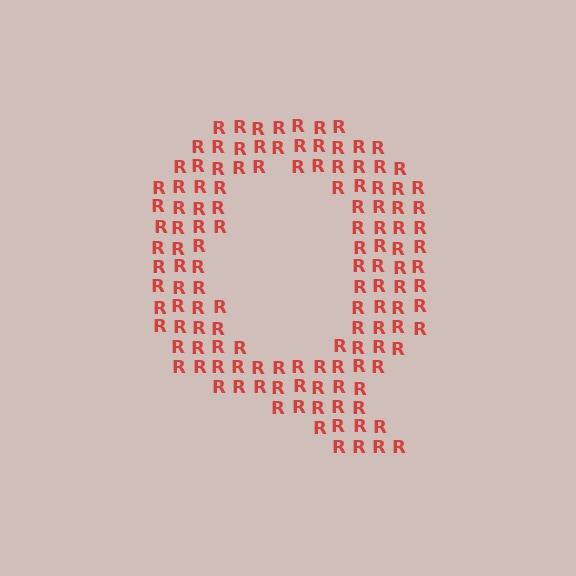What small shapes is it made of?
It is made of small letter R's.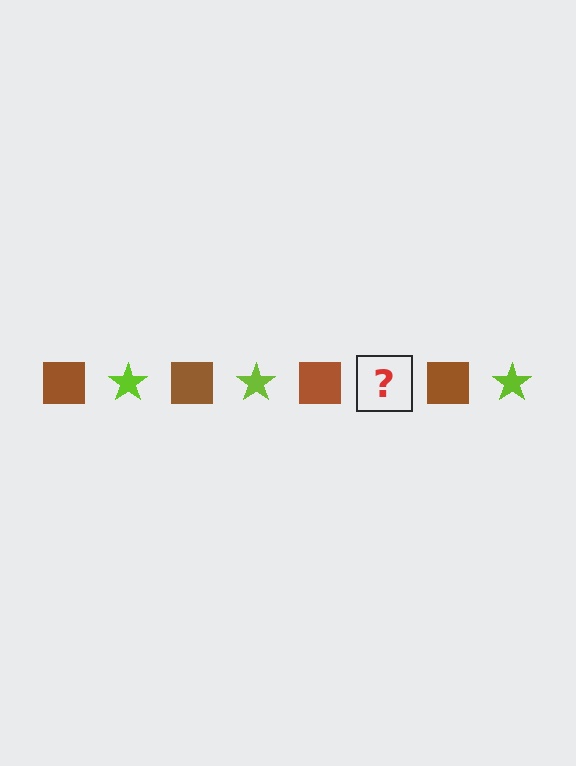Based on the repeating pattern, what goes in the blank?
The blank should be a lime star.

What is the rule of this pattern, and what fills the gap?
The rule is that the pattern alternates between brown square and lime star. The gap should be filled with a lime star.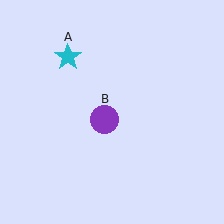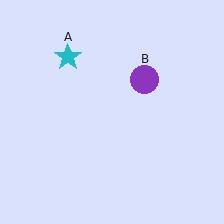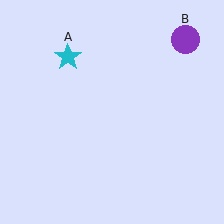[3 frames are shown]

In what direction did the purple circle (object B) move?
The purple circle (object B) moved up and to the right.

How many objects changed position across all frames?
1 object changed position: purple circle (object B).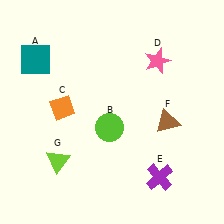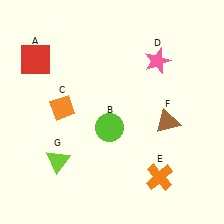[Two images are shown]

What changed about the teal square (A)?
In Image 1, A is teal. In Image 2, it changed to red.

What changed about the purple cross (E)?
In Image 1, E is purple. In Image 2, it changed to orange.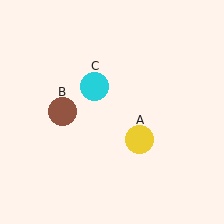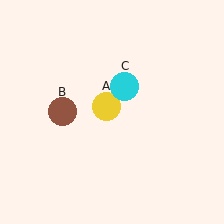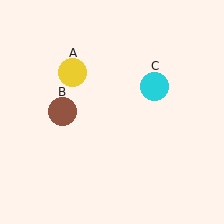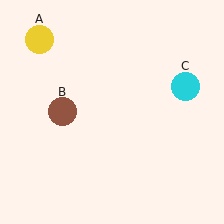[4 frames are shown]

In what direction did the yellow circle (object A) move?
The yellow circle (object A) moved up and to the left.